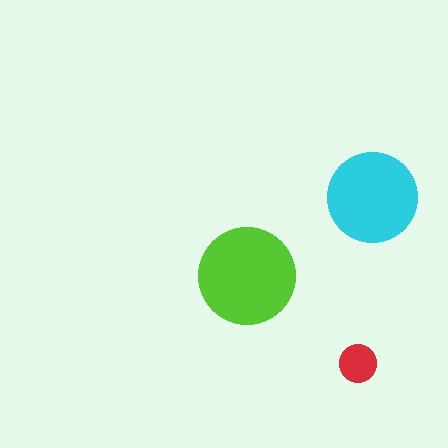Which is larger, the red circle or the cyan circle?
The cyan one.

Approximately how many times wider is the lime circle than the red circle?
About 2.5 times wider.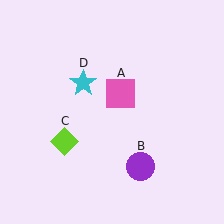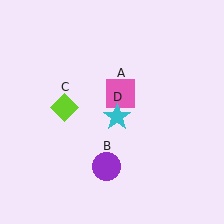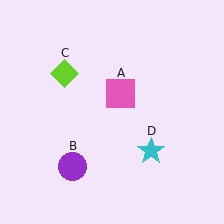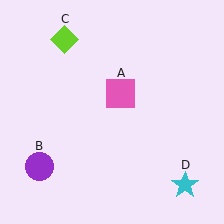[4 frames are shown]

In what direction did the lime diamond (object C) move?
The lime diamond (object C) moved up.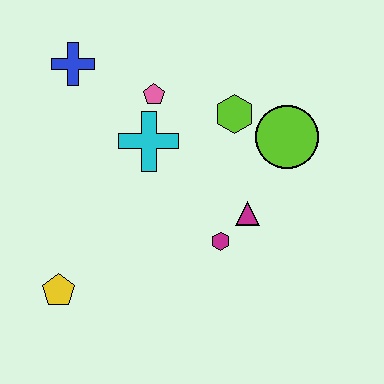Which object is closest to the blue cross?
The pink pentagon is closest to the blue cross.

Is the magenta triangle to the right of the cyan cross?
Yes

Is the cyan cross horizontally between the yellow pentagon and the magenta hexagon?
Yes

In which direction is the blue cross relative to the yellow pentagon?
The blue cross is above the yellow pentagon.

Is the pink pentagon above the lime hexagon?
Yes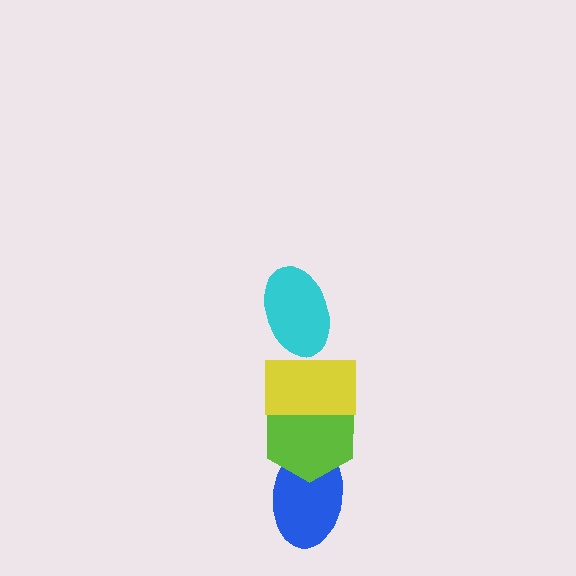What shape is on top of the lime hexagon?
The yellow rectangle is on top of the lime hexagon.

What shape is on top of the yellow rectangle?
The cyan ellipse is on top of the yellow rectangle.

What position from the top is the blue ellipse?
The blue ellipse is 4th from the top.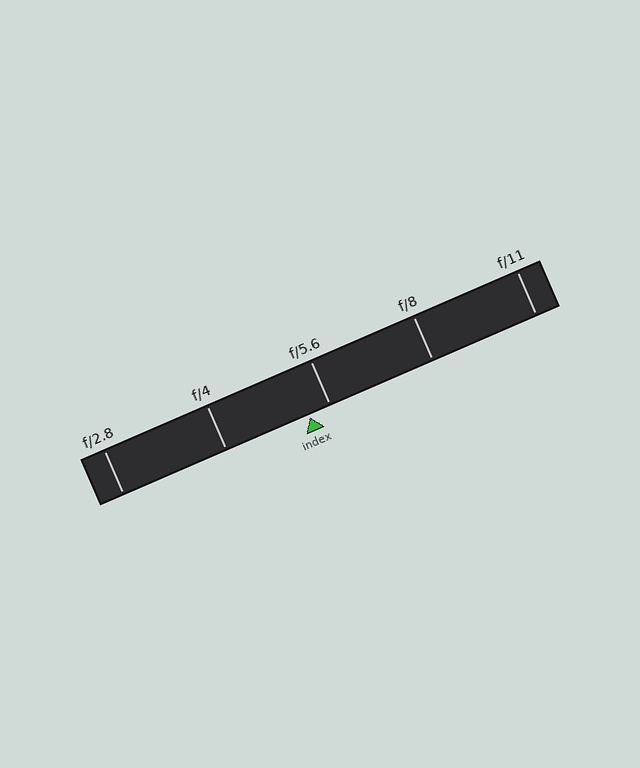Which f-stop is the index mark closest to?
The index mark is closest to f/5.6.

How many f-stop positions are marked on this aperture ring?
There are 5 f-stop positions marked.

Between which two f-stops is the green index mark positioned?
The index mark is between f/4 and f/5.6.